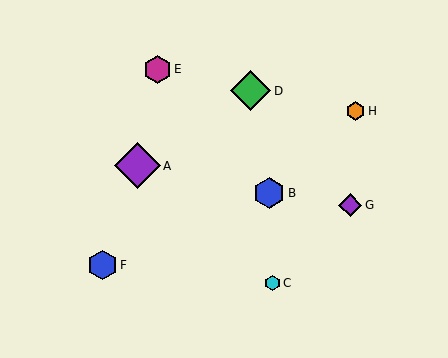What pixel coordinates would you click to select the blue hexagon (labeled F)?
Click at (103, 265) to select the blue hexagon F.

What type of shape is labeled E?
Shape E is a magenta hexagon.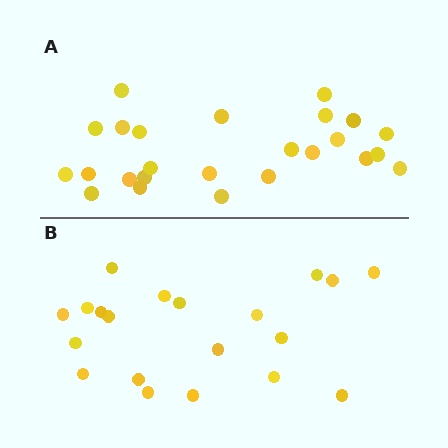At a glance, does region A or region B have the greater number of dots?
Region A (the top region) has more dots.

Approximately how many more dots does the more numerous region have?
Region A has about 5 more dots than region B.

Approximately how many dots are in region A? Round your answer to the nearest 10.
About 20 dots. (The exact count is 25, which rounds to 20.)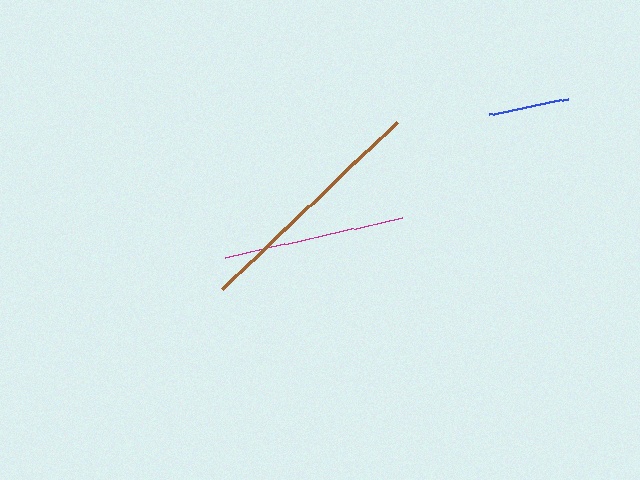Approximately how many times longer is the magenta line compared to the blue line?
The magenta line is approximately 2.3 times the length of the blue line.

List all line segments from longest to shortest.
From longest to shortest: brown, magenta, blue.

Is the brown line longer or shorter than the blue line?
The brown line is longer than the blue line.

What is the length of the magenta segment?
The magenta segment is approximately 183 pixels long.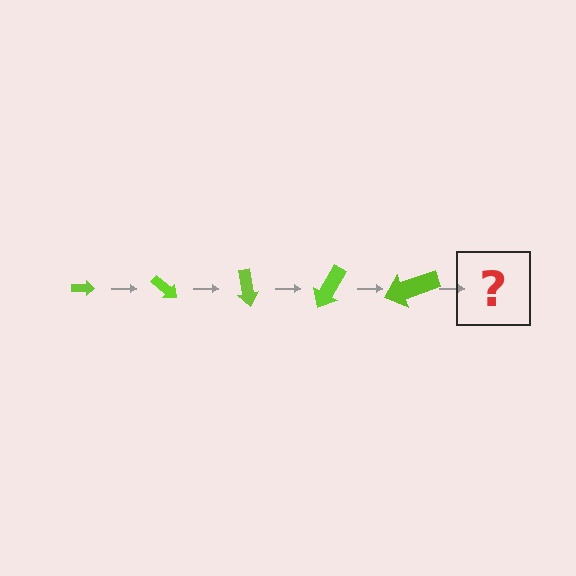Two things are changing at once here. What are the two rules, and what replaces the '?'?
The two rules are that the arrow grows larger each step and it rotates 40 degrees each step. The '?' should be an arrow, larger than the previous one and rotated 200 degrees from the start.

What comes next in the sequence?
The next element should be an arrow, larger than the previous one and rotated 200 degrees from the start.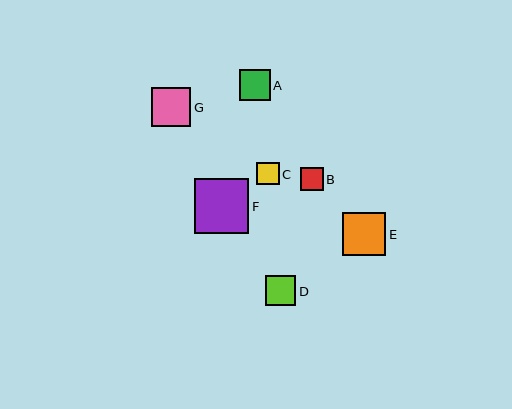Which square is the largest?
Square F is the largest with a size of approximately 55 pixels.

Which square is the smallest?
Square C is the smallest with a size of approximately 22 pixels.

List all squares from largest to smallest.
From largest to smallest: F, E, G, A, D, B, C.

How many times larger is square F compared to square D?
Square F is approximately 1.8 times the size of square D.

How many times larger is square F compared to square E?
Square F is approximately 1.3 times the size of square E.